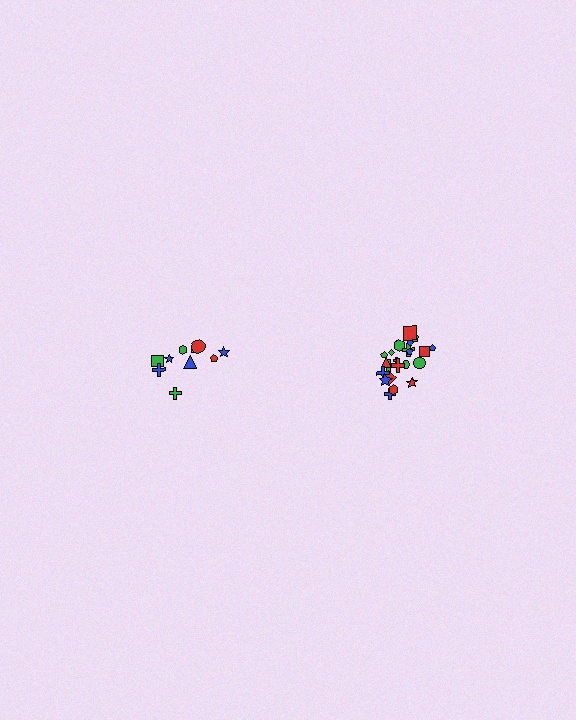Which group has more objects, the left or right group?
The right group.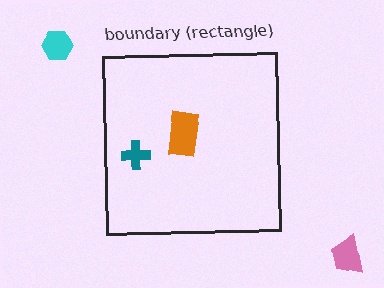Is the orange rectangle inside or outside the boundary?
Inside.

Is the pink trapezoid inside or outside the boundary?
Outside.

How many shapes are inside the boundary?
2 inside, 2 outside.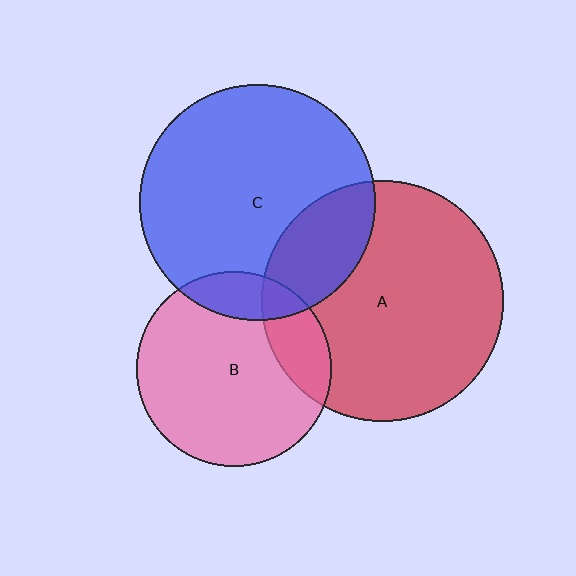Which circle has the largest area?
Circle A (red).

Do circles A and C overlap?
Yes.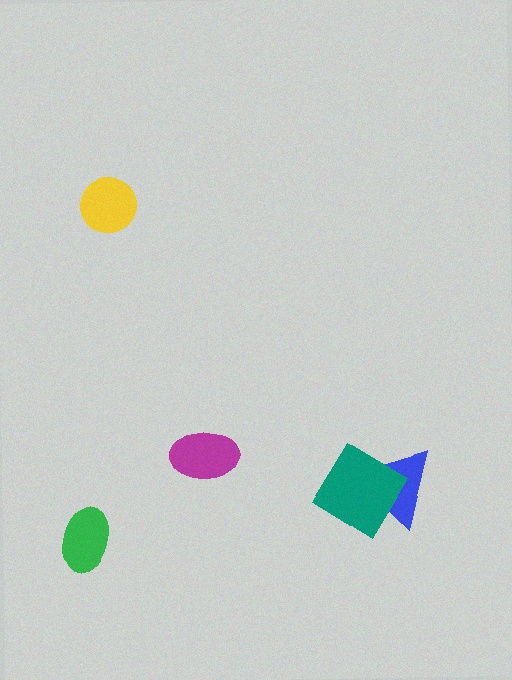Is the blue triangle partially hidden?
Yes, it is partially covered by another shape.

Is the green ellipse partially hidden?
No, no other shape covers it.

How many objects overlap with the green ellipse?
0 objects overlap with the green ellipse.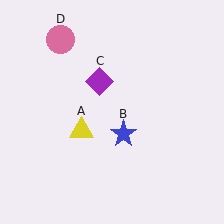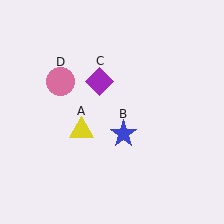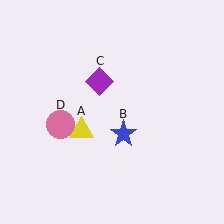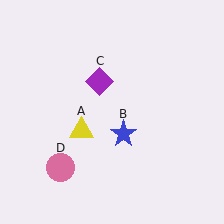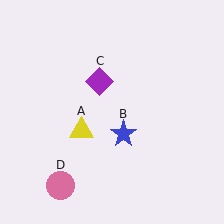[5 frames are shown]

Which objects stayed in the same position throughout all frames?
Yellow triangle (object A) and blue star (object B) and purple diamond (object C) remained stationary.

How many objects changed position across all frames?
1 object changed position: pink circle (object D).